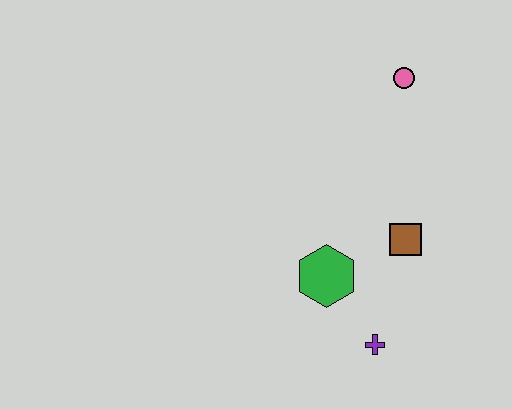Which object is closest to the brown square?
The green hexagon is closest to the brown square.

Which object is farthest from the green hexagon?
The pink circle is farthest from the green hexagon.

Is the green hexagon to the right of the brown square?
No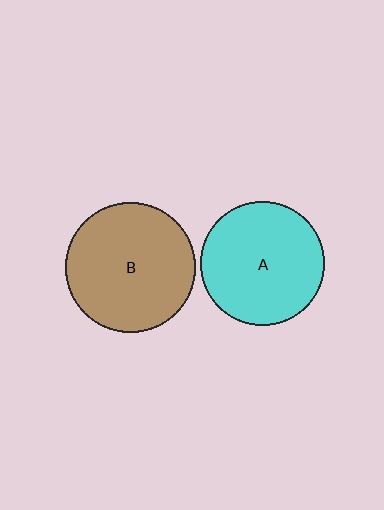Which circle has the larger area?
Circle B (brown).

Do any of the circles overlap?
No, none of the circles overlap.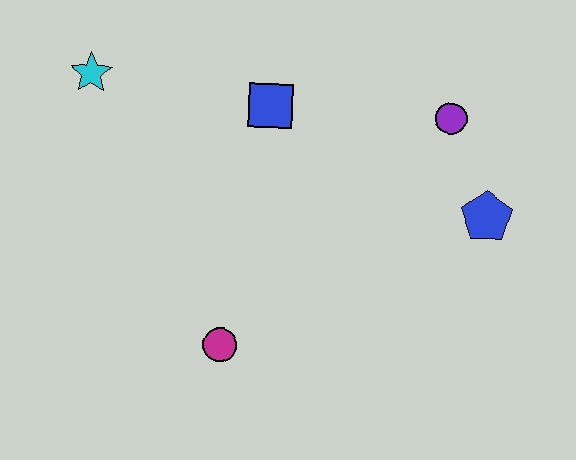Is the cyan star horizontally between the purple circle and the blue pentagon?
No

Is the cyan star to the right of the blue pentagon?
No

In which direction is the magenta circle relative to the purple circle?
The magenta circle is below the purple circle.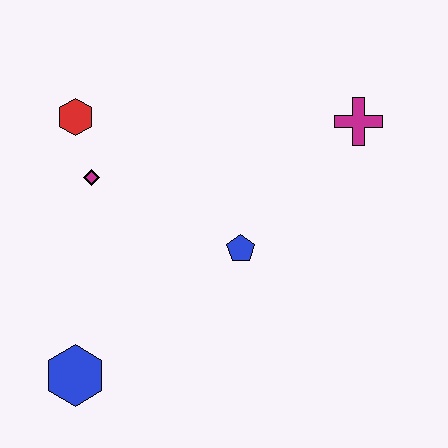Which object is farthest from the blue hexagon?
The magenta cross is farthest from the blue hexagon.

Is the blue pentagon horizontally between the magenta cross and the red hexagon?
Yes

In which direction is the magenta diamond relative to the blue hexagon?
The magenta diamond is above the blue hexagon.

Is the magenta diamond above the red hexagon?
No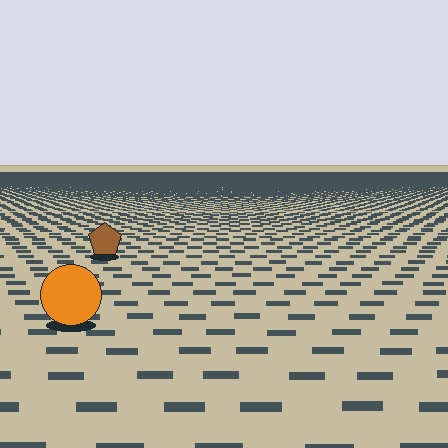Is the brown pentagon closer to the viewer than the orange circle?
No. The orange circle is closer — you can tell from the texture gradient: the ground texture is coarser near it.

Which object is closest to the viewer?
The orange circle is closest. The texture marks near it are larger and more spread out.